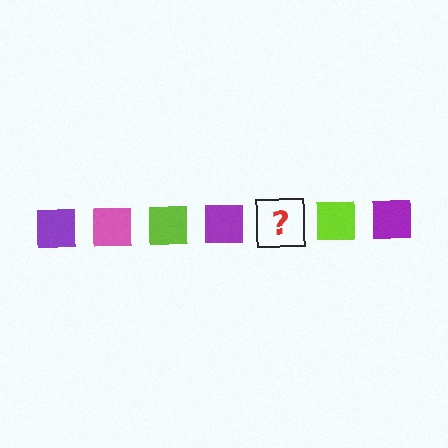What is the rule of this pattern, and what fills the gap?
The rule is that the pattern cycles through purple, pink, lime squares. The gap should be filled with a pink square.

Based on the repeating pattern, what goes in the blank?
The blank should be a pink square.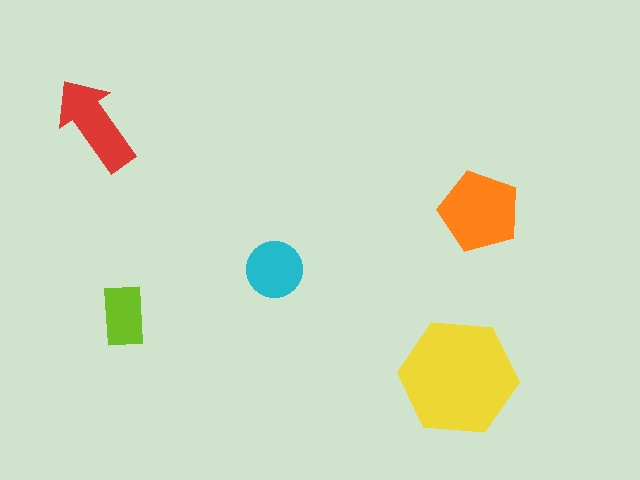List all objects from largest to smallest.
The yellow hexagon, the orange pentagon, the red arrow, the cyan circle, the lime rectangle.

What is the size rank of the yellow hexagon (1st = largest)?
1st.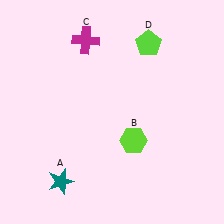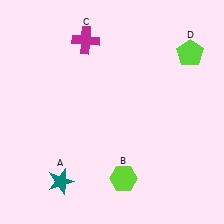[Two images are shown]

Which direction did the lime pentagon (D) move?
The lime pentagon (D) moved right.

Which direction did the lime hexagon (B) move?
The lime hexagon (B) moved down.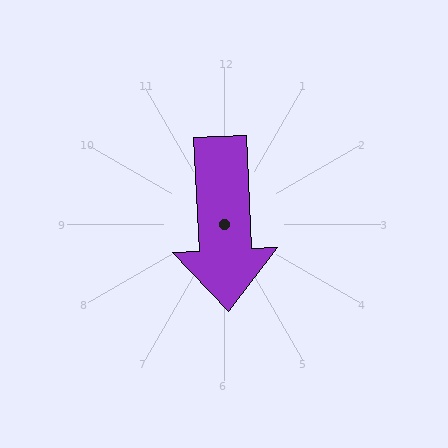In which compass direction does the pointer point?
South.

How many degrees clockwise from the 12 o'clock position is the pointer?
Approximately 177 degrees.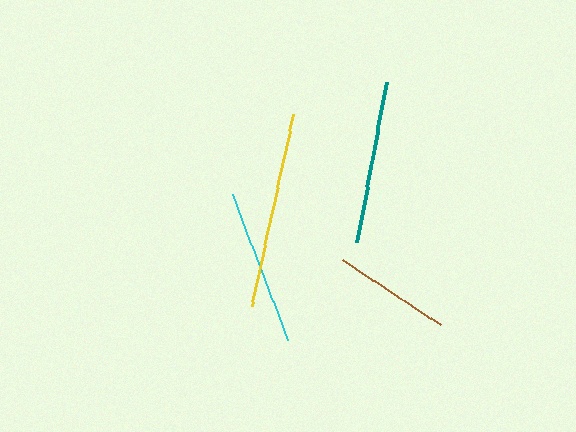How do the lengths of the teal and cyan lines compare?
The teal and cyan lines are approximately the same length.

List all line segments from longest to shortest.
From longest to shortest: yellow, teal, cyan, brown.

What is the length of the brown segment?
The brown segment is approximately 119 pixels long.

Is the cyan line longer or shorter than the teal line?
The teal line is longer than the cyan line.